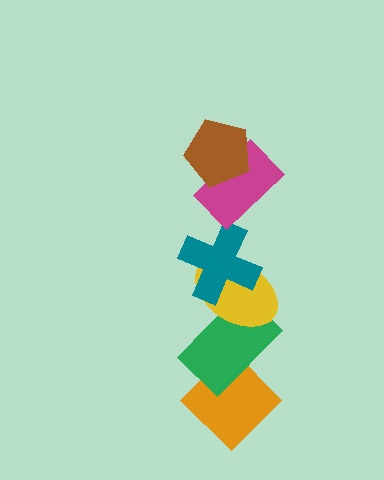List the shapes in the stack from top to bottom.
From top to bottom: the brown pentagon, the magenta rectangle, the teal cross, the yellow ellipse, the green rectangle, the orange diamond.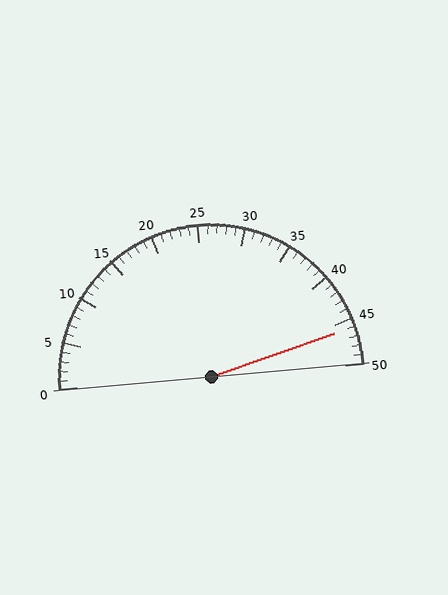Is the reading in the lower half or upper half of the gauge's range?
The reading is in the upper half of the range (0 to 50).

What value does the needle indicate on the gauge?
The needle indicates approximately 46.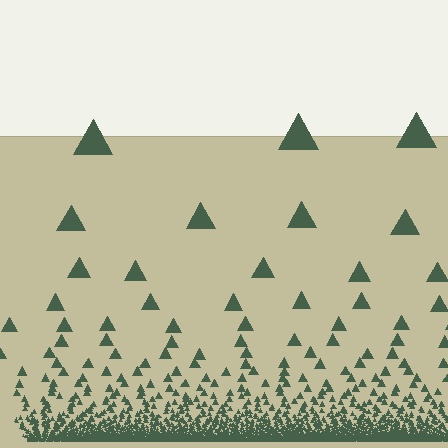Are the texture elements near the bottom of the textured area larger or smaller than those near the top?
Smaller. The gradient is inverted — elements near the bottom are smaller and denser.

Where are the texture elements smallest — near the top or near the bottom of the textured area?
Near the bottom.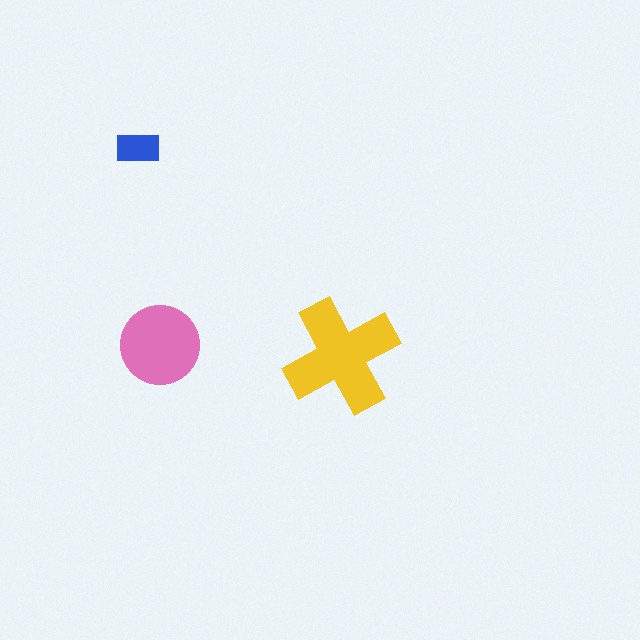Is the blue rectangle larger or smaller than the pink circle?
Smaller.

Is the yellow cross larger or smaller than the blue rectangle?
Larger.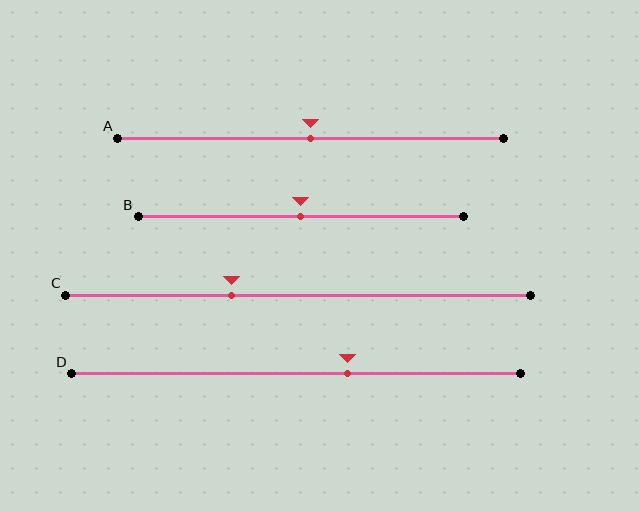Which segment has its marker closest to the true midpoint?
Segment A has its marker closest to the true midpoint.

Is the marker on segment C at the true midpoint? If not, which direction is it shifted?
No, the marker on segment C is shifted to the left by about 14% of the segment length.